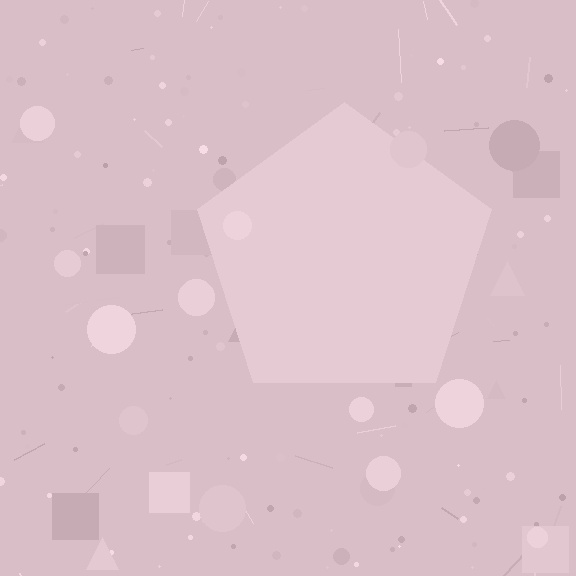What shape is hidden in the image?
A pentagon is hidden in the image.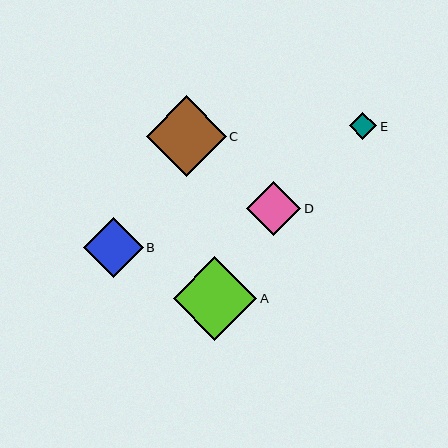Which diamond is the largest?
Diamond A is the largest with a size of approximately 83 pixels.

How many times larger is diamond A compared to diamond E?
Diamond A is approximately 3.0 times the size of diamond E.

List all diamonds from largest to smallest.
From largest to smallest: A, C, B, D, E.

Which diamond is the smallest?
Diamond E is the smallest with a size of approximately 28 pixels.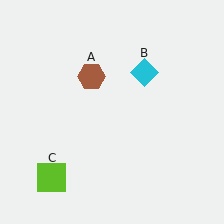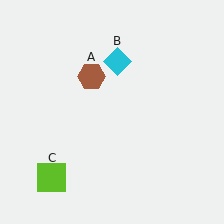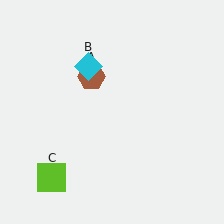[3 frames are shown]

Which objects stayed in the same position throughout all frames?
Brown hexagon (object A) and lime square (object C) remained stationary.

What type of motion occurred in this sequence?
The cyan diamond (object B) rotated counterclockwise around the center of the scene.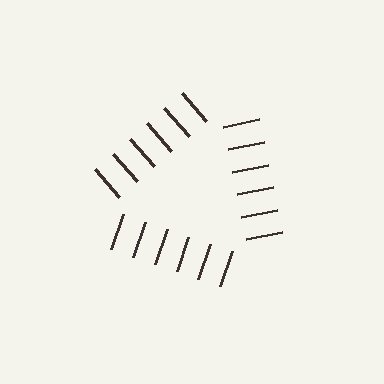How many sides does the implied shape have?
3 sides — the line-ends trace a triangle.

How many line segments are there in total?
18 — 6 along each of the 3 edges.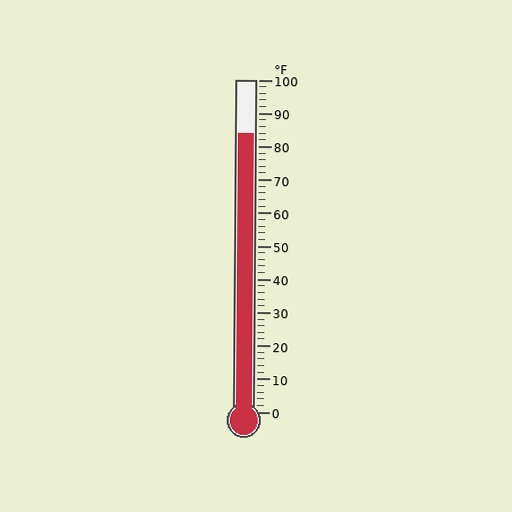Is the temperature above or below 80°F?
The temperature is above 80°F.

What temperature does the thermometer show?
The thermometer shows approximately 84°F.